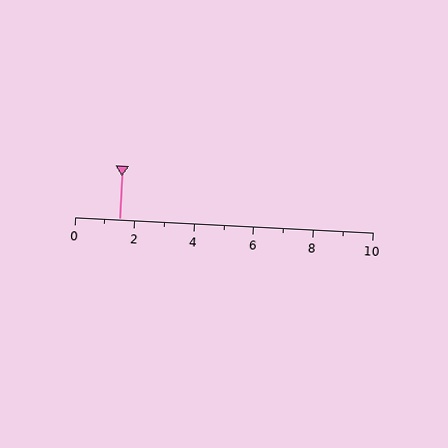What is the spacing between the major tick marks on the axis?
The major ticks are spaced 2 apart.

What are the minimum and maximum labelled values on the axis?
The axis runs from 0 to 10.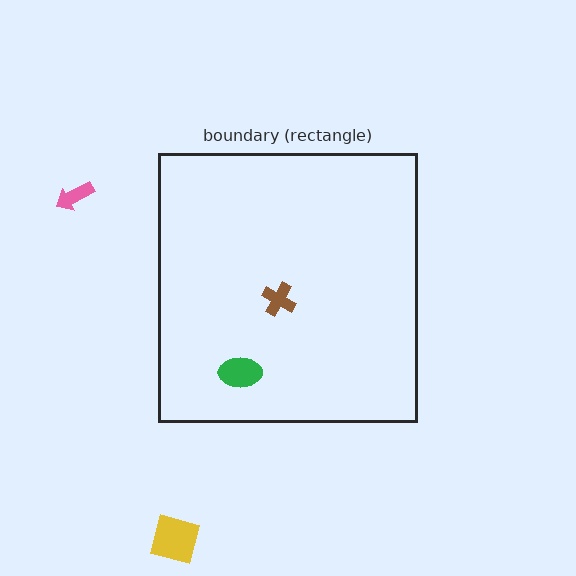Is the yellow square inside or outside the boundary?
Outside.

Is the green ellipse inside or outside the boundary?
Inside.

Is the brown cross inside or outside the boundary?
Inside.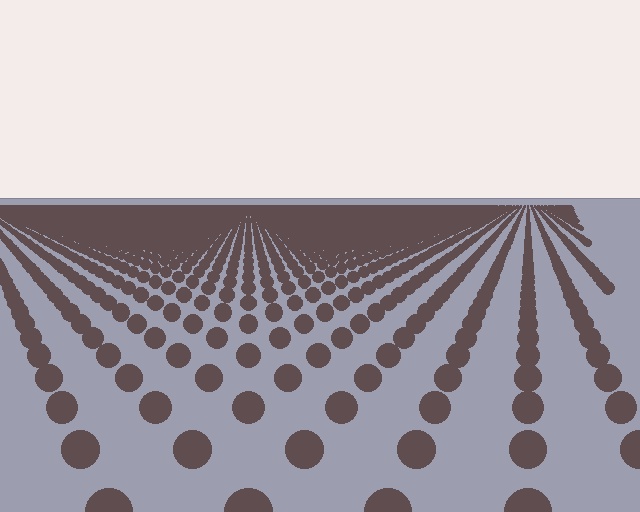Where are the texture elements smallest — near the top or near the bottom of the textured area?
Near the top.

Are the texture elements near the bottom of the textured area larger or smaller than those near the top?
Larger. Near the bottom, elements are closer to the viewer and appear at a bigger on-screen size.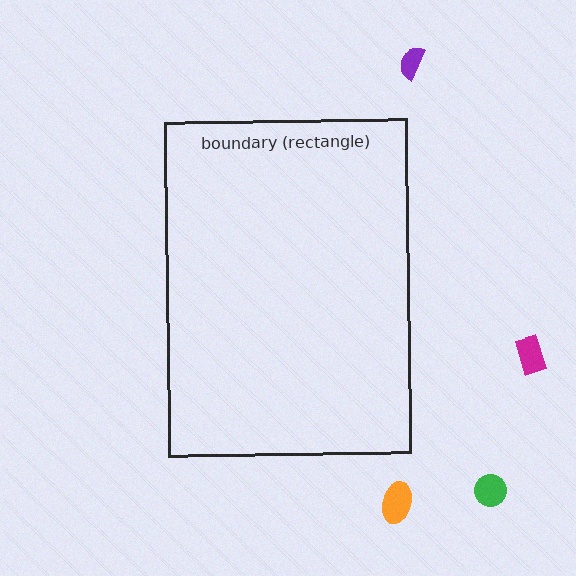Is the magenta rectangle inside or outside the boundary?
Outside.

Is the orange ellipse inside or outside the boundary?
Outside.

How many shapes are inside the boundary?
0 inside, 4 outside.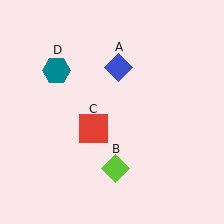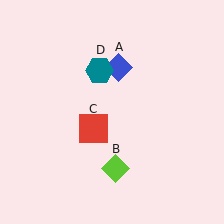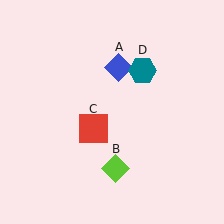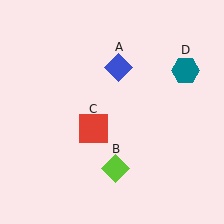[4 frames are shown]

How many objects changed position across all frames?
1 object changed position: teal hexagon (object D).